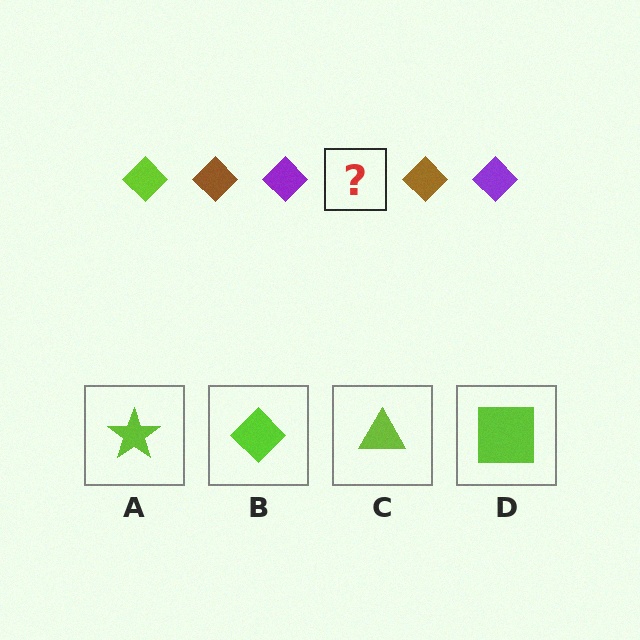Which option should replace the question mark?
Option B.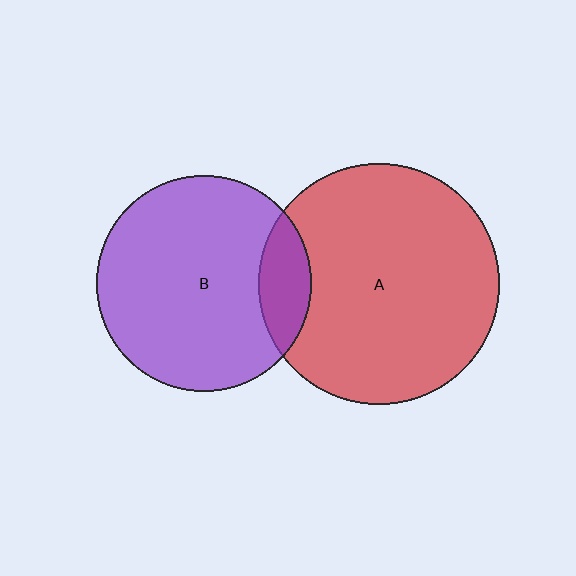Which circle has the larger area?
Circle A (red).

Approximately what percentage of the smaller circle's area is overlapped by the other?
Approximately 15%.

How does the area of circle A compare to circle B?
Approximately 1.2 times.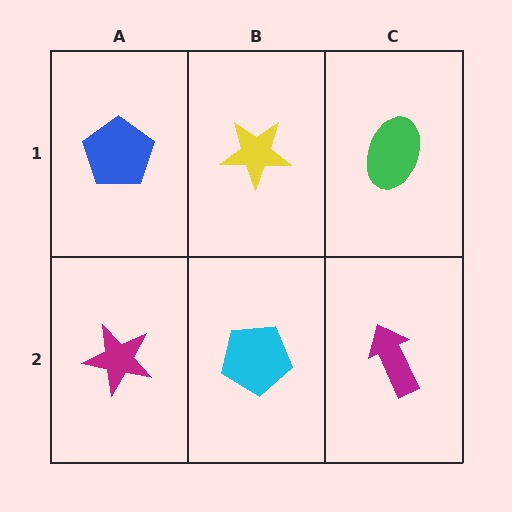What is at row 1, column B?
A yellow star.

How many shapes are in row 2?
3 shapes.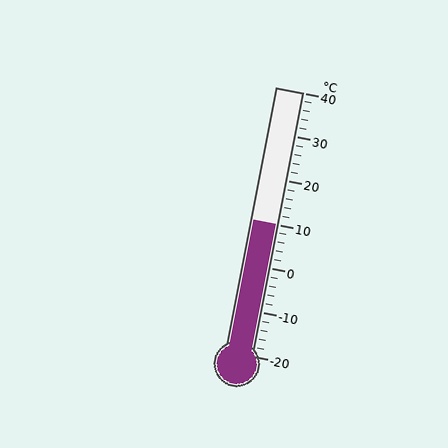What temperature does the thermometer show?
The thermometer shows approximately 10°C.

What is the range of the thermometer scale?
The thermometer scale ranges from -20°C to 40°C.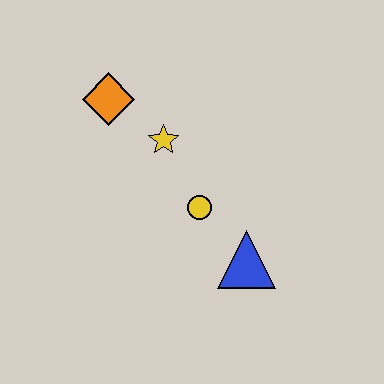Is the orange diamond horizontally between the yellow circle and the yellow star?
No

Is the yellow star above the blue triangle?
Yes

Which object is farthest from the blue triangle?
The orange diamond is farthest from the blue triangle.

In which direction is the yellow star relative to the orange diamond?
The yellow star is to the right of the orange diamond.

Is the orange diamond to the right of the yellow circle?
No